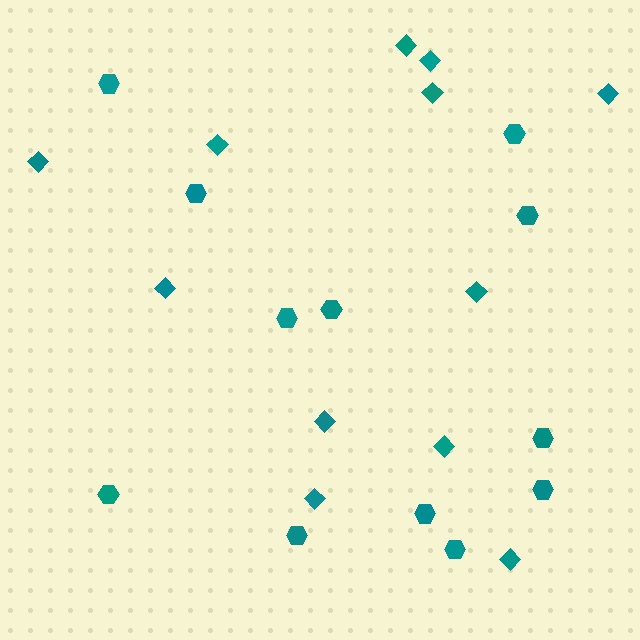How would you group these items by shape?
There are 2 groups: one group of diamonds (12) and one group of hexagons (12).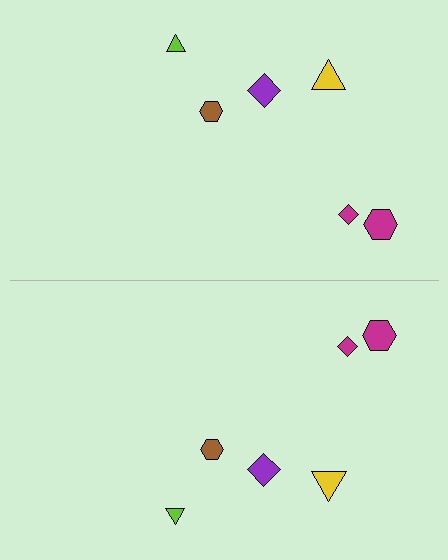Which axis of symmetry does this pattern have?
The pattern has a horizontal axis of symmetry running through the center of the image.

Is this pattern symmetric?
Yes, this pattern has bilateral (reflection) symmetry.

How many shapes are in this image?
There are 12 shapes in this image.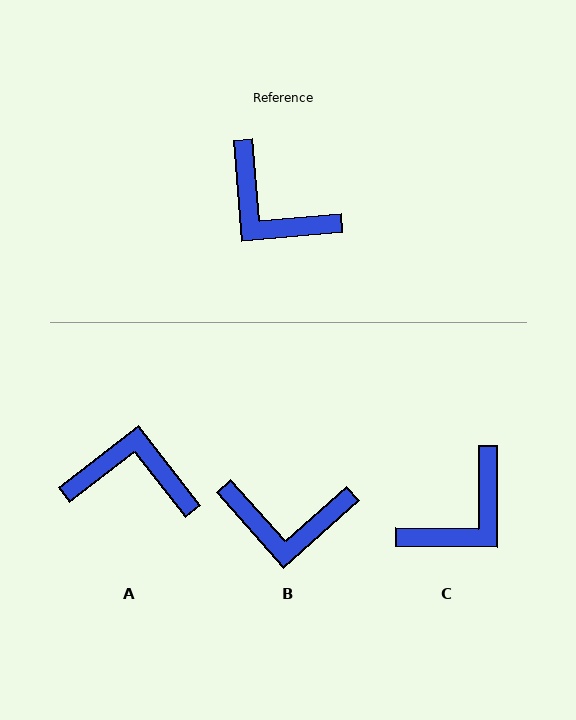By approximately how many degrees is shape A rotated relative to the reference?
Approximately 147 degrees clockwise.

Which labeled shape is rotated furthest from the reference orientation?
A, about 147 degrees away.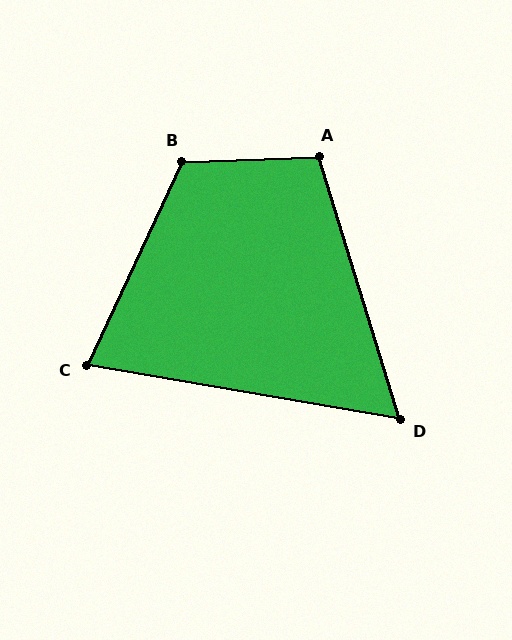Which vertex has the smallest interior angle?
D, at approximately 63 degrees.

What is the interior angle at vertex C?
Approximately 75 degrees (acute).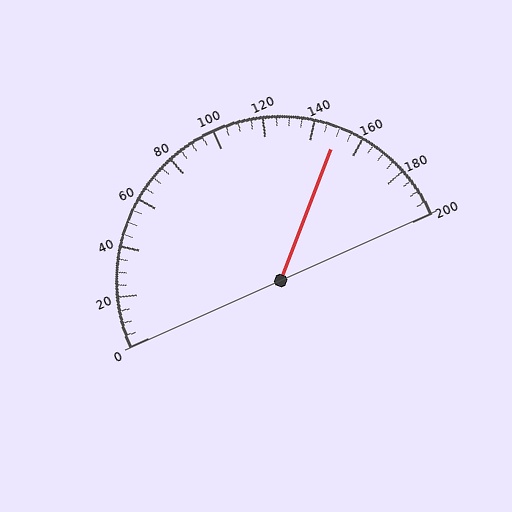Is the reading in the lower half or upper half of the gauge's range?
The reading is in the upper half of the range (0 to 200).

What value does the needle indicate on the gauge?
The needle indicates approximately 150.